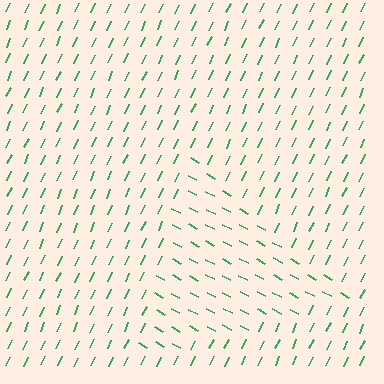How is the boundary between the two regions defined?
The boundary is defined purely by a change in line orientation (approximately 87 degrees difference). All lines are the same color and thickness.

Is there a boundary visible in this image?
Yes, there is a texture boundary formed by a change in line orientation.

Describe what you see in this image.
The image is filled with small green line segments. A triangle region in the image has lines oriented differently from the surrounding lines, creating a visible texture boundary.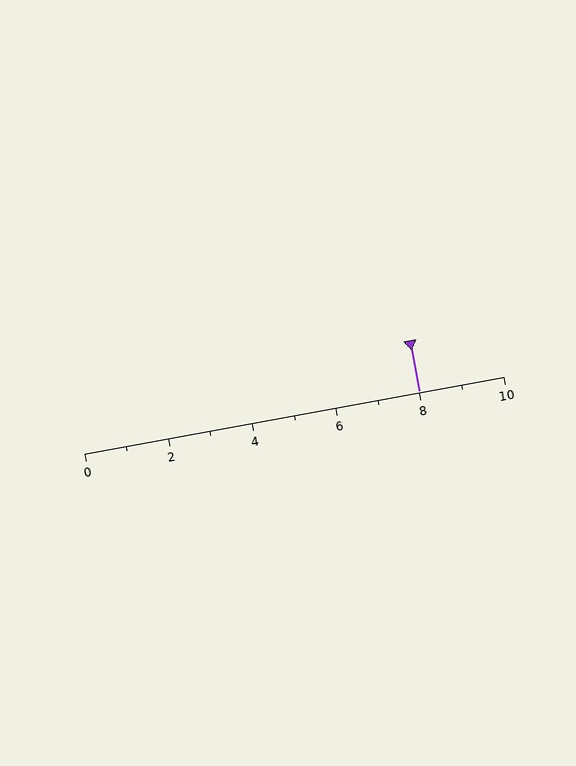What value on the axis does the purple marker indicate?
The marker indicates approximately 8.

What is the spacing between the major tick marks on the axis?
The major ticks are spaced 2 apart.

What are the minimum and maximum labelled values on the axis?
The axis runs from 0 to 10.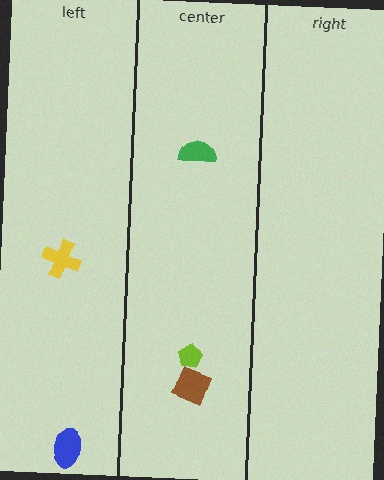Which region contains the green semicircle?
The center region.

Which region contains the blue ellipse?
The left region.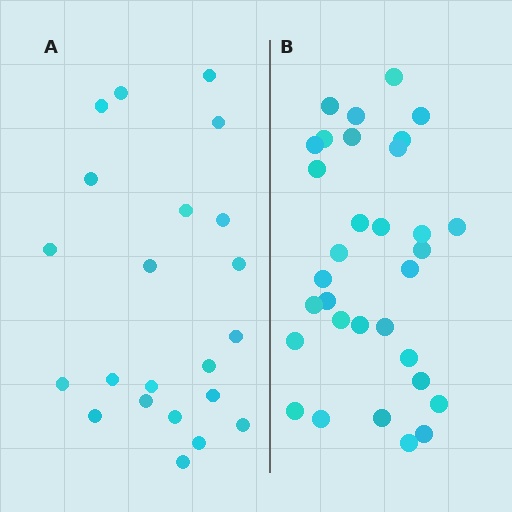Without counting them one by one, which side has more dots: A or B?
Region B (the right region) has more dots.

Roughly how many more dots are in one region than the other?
Region B has roughly 10 or so more dots than region A.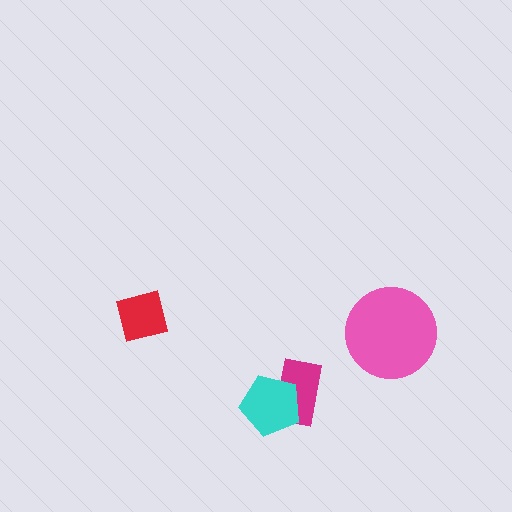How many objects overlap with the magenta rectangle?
1 object overlaps with the magenta rectangle.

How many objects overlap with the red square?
0 objects overlap with the red square.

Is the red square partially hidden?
No, no other shape covers it.